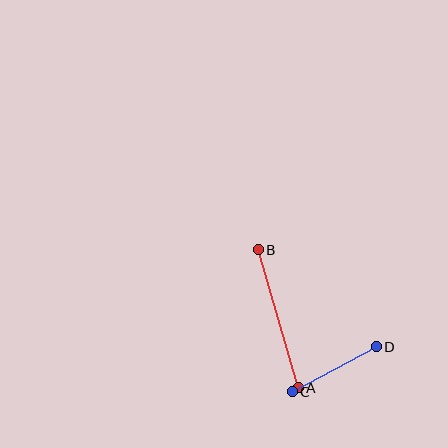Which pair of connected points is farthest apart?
Points A and B are farthest apart.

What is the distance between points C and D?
The distance is approximately 95 pixels.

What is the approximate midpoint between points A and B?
The midpoint is at approximately (278, 319) pixels.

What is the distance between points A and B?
The distance is approximately 144 pixels.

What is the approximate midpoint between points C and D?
The midpoint is at approximately (334, 369) pixels.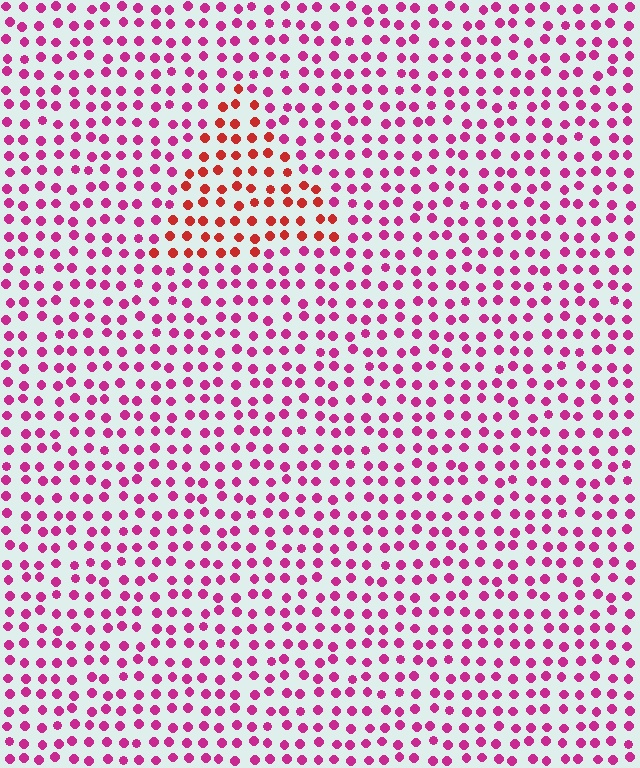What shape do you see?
I see a triangle.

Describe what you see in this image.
The image is filled with small magenta elements in a uniform arrangement. A triangle-shaped region is visible where the elements are tinted to a slightly different hue, forming a subtle color boundary.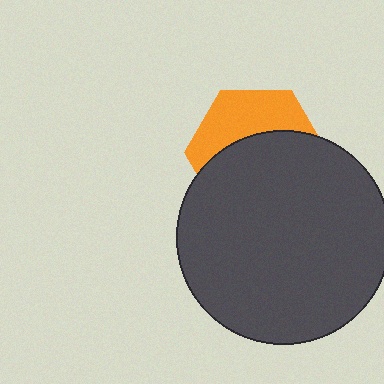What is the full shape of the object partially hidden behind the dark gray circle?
The partially hidden object is an orange hexagon.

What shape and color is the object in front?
The object in front is a dark gray circle.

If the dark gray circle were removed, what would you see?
You would see the complete orange hexagon.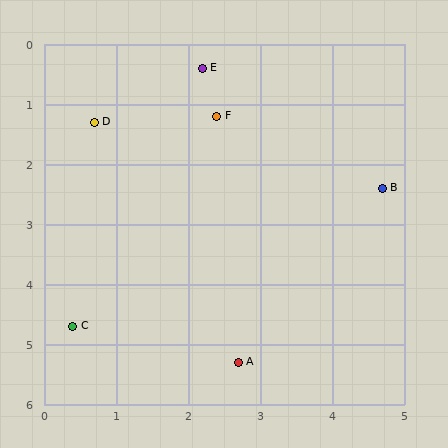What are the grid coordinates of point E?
Point E is at approximately (2.2, 0.4).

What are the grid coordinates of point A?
Point A is at approximately (2.7, 5.3).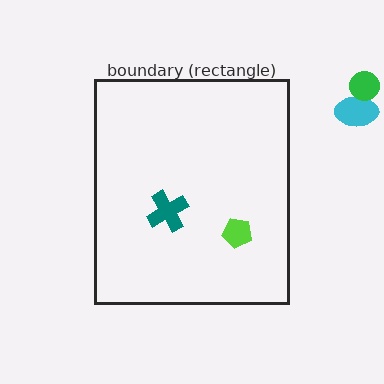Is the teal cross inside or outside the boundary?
Inside.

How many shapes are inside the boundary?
2 inside, 2 outside.